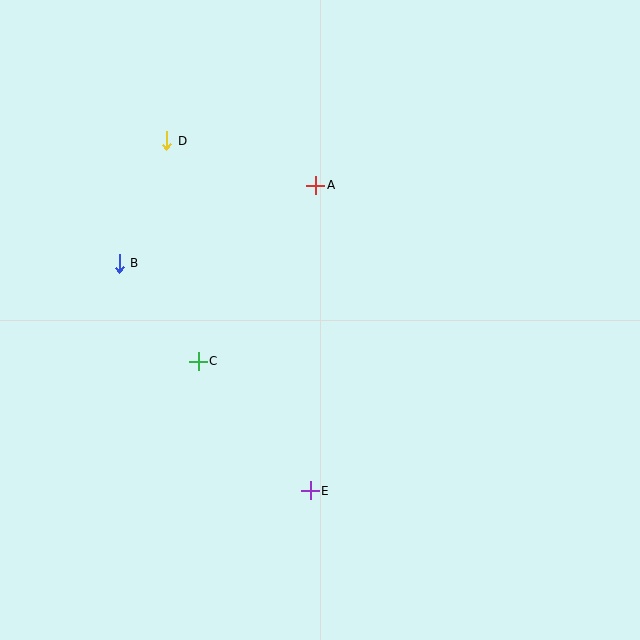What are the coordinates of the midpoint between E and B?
The midpoint between E and B is at (215, 377).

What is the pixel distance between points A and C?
The distance between A and C is 211 pixels.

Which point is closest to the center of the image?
Point C at (198, 361) is closest to the center.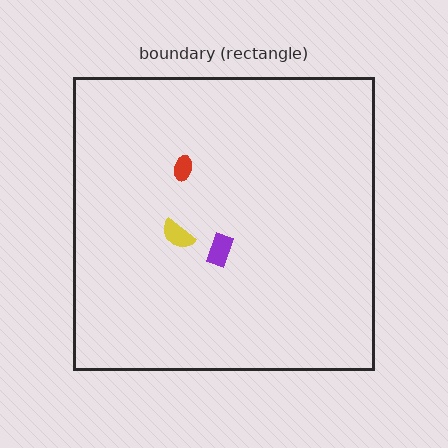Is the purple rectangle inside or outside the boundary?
Inside.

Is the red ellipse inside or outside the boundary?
Inside.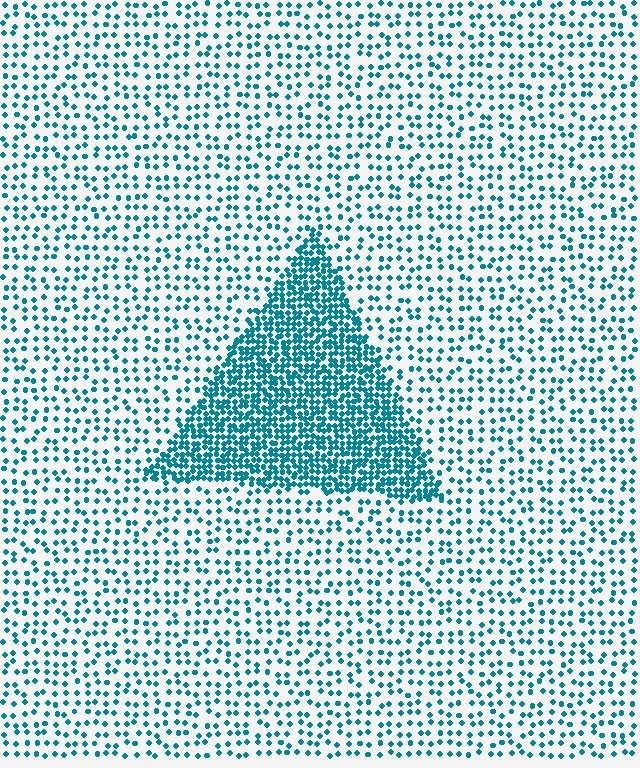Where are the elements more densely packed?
The elements are more densely packed inside the triangle boundary.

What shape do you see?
I see a triangle.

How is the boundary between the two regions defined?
The boundary is defined by a change in element density (approximately 2.9x ratio). All elements are the same color, size, and shape.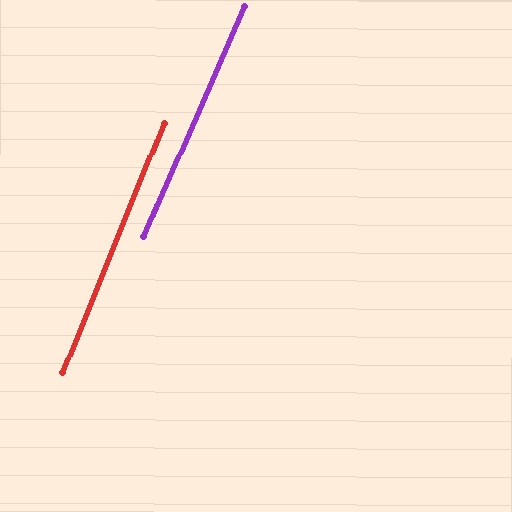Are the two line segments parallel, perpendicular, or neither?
Parallel — their directions differ by only 1.6°.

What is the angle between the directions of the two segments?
Approximately 2 degrees.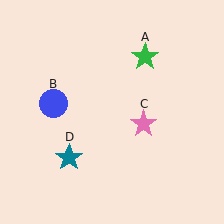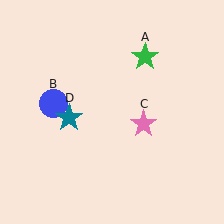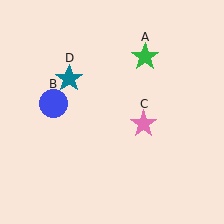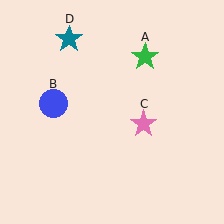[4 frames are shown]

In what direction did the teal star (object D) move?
The teal star (object D) moved up.